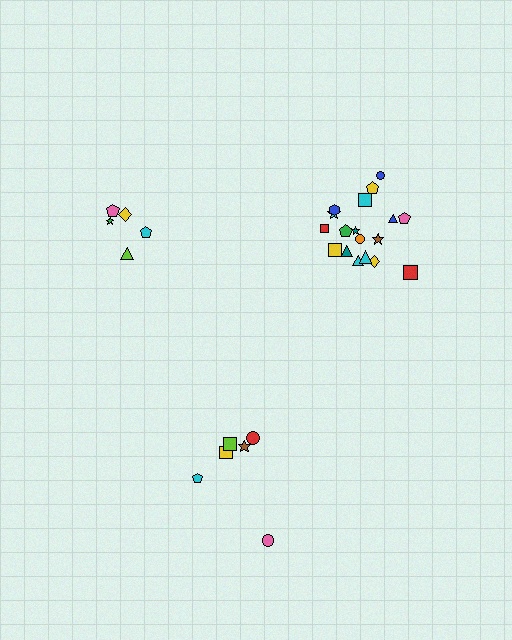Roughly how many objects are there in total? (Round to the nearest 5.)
Roughly 30 objects in total.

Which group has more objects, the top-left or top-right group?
The top-right group.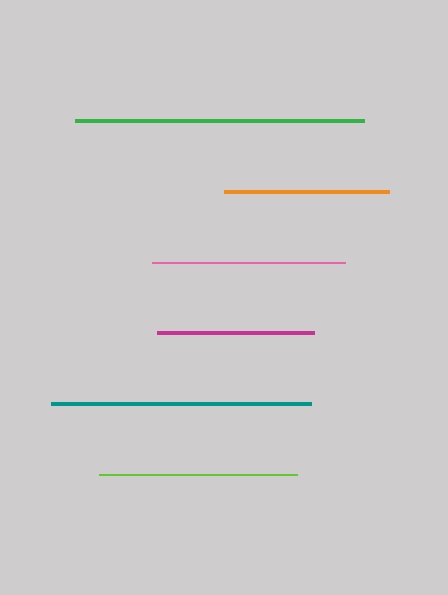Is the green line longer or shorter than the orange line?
The green line is longer than the orange line.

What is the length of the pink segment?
The pink segment is approximately 193 pixels long.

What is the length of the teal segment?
The teal segment is approximately 260 pixels long.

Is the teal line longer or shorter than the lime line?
The teal line is longer than the lime line.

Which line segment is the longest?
The green line is the longest at approximately 289 pixels.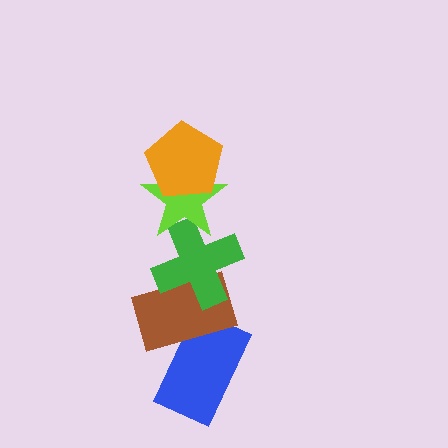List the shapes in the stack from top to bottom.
From top to bottom: the orange pentagon, the lime star, the green cross, the brown rectangle, the blue rectangle.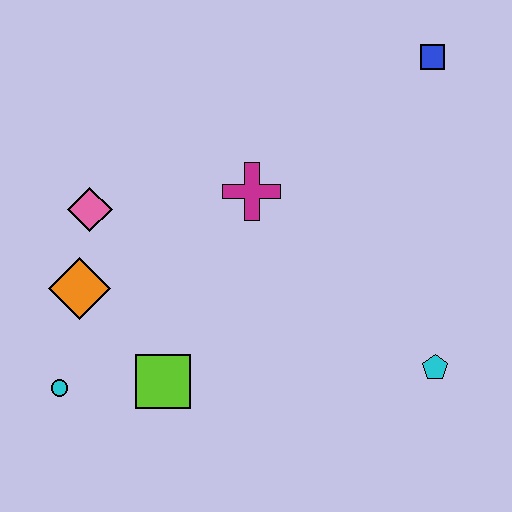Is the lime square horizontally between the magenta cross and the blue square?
No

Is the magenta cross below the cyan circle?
No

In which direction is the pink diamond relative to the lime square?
The pink diamond is above the lime square.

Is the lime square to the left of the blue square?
Yes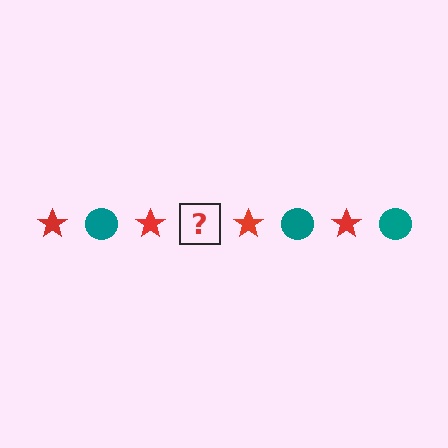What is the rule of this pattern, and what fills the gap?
The rule is that the pattern alternates between red star and teal circle. The gap should be filled with a teal circle.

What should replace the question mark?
The question mark should be replaced with a teal circle.